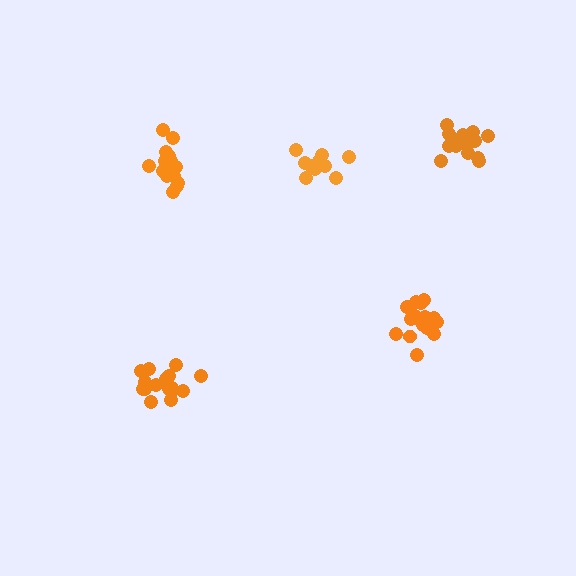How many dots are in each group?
Group 1: 17 dots, Group 2: 19 dots, Group 3: 16 dots, Group 4: 13 dots, Group 5: 16 dots (81 total).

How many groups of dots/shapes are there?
There are 5 groups.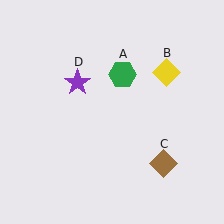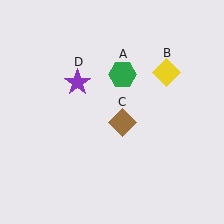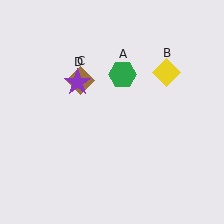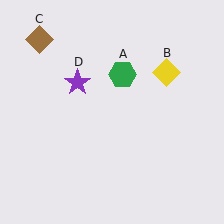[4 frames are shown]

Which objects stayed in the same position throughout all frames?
Green hexagon (object A) and yellow diamond (object B) and purple star (object D) remained stationary.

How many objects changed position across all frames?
1 object changed position: brown diamond (object C).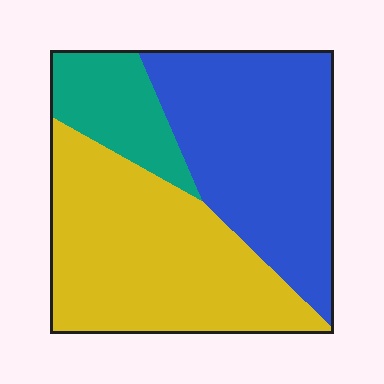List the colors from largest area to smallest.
From largest to smallest: yellow, blue, teal.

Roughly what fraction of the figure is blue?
Blue takes up about two fifths (2/5) of the figure.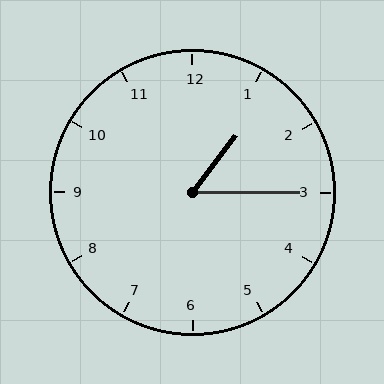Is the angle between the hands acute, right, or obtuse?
It is acute.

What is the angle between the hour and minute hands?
Approximately 52 degrees.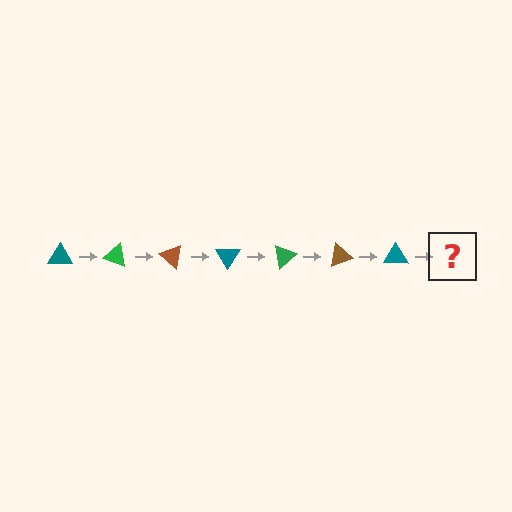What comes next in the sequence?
The next element should be a green triangle, rotated 140 degrees from the start.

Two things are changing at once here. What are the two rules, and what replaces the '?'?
The two rules are that it rotates 20 degrees each step and the color cycles through teal, green, and brown. The '?' should be a green triangle, rotated 140 degrees from the start.